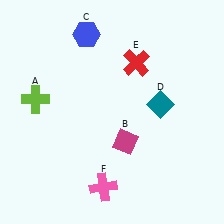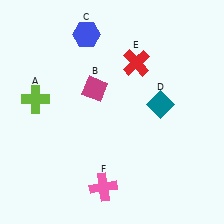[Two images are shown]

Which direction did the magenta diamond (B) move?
The magenta diamond (B) moved up.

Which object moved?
The magenta diamond (B) moved up.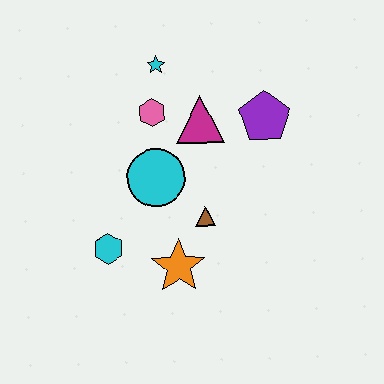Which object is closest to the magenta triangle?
The pink hexagon is closest to the magenta triangle.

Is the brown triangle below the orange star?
No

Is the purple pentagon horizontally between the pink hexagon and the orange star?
No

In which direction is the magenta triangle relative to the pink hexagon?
The magenta triangle is to the right of the pink hexagon.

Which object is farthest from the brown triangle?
The cyan star is farthest from the brown triangle.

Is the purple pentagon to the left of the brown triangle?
No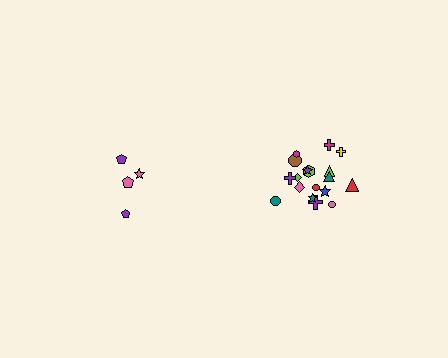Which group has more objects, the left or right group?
The right group.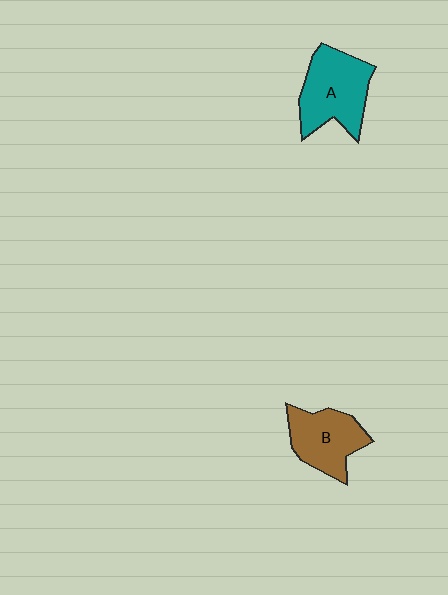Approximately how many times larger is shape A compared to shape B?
Approximately 1.2 times.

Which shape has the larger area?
Shape A (teal).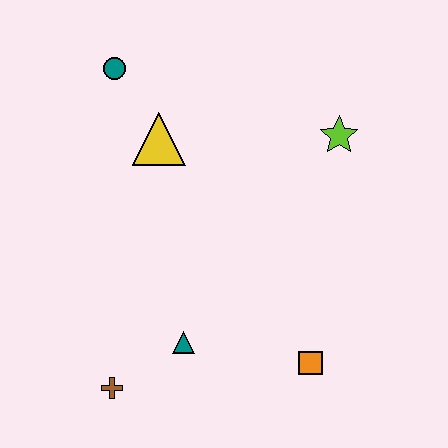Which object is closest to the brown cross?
The teal triangle is closest to the brown cross.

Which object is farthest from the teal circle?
The orange square is farthest from the teal circle.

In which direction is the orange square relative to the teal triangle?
The orange square is to the right of the teal triangle.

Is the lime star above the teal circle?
No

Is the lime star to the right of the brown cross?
Yes